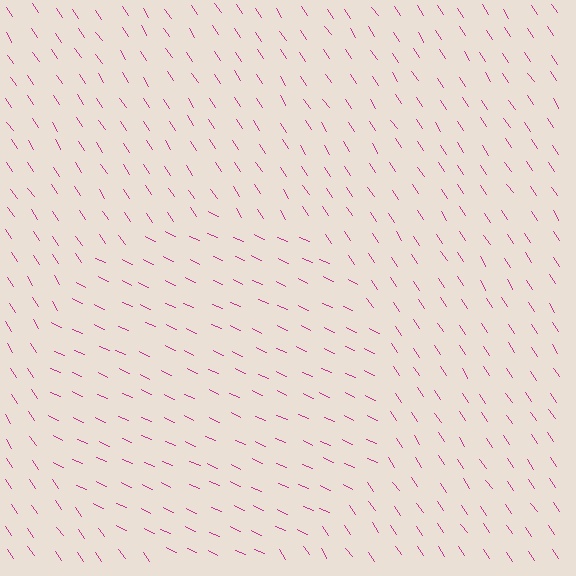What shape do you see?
I see a circle.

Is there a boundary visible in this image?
Yes, there is a texture boundary formed by a change in line orientation.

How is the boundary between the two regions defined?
The boundary is defined purely by a change in line orientation (approximately 32 degrees difference). All lines are the same color and thickness.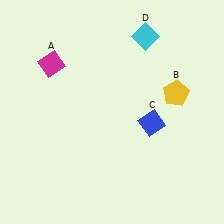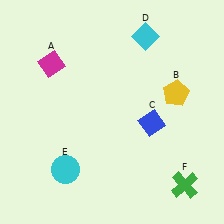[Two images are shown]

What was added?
A cyan circle (E), a green cross (F) were added in Image 2.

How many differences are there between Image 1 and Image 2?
There are 2 differences between the two images.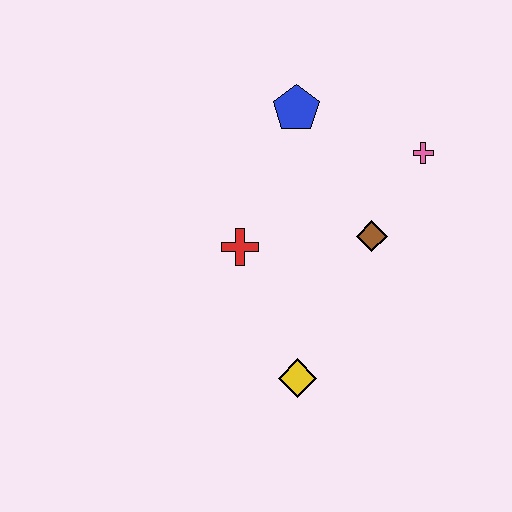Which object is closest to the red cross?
The brown diamond is closest to the red cross.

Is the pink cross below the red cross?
No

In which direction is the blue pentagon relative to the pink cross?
The blue pentagon is to the left of the pink cross.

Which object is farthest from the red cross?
The pink cross is farthest from the red cross.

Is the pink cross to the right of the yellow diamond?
Yes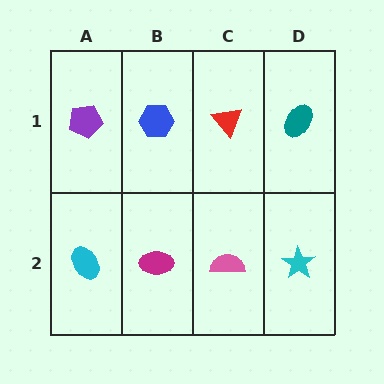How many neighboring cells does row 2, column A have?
2.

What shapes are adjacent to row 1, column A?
A cyan ellipse (row 2, column A), a blue hexagon (row 1, column B).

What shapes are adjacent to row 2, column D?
A teal ellipse (row 1, column D), a pink semicircle (row 2, column C).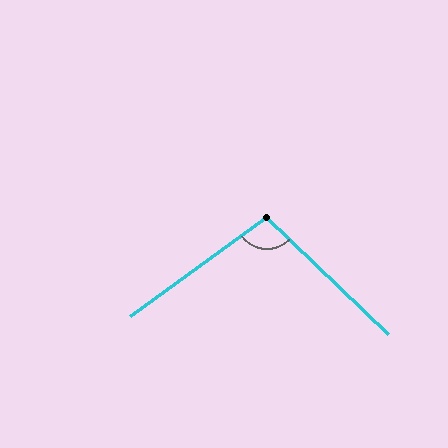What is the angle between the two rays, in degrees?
Approximately 100 degrees.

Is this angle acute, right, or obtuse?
It is obtuse.